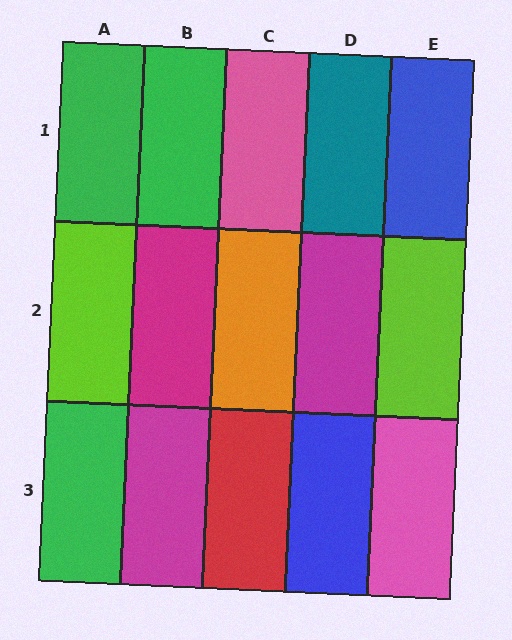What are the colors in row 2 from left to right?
Lime, magenta, orange, magenta, lime.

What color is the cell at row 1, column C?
Pink.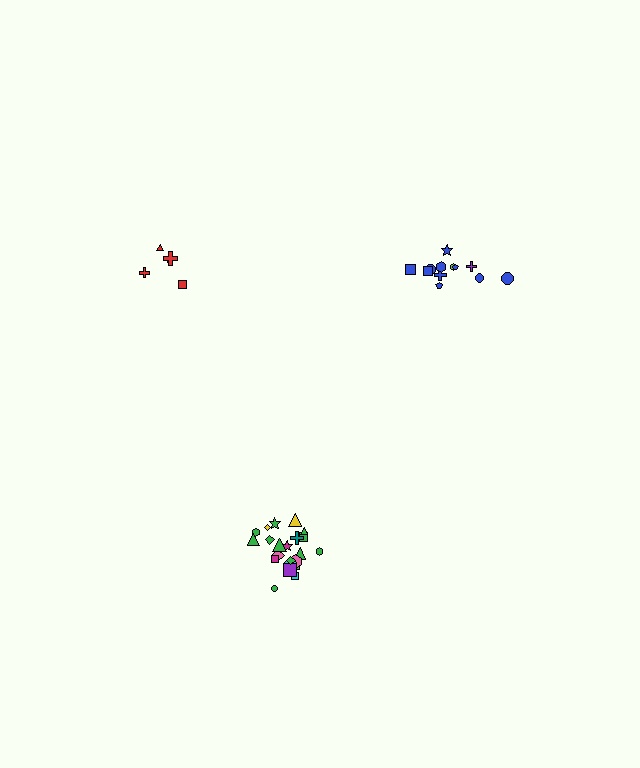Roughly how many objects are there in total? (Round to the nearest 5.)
Roughly 40 objects in total.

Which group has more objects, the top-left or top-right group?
The top-right group.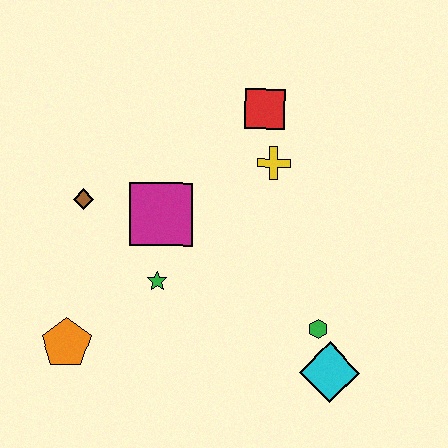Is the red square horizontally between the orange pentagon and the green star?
No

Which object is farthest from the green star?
The red square is farthest from the green star.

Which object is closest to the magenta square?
The green star is closest to the magenta square.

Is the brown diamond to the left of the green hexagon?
Yes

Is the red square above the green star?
Yes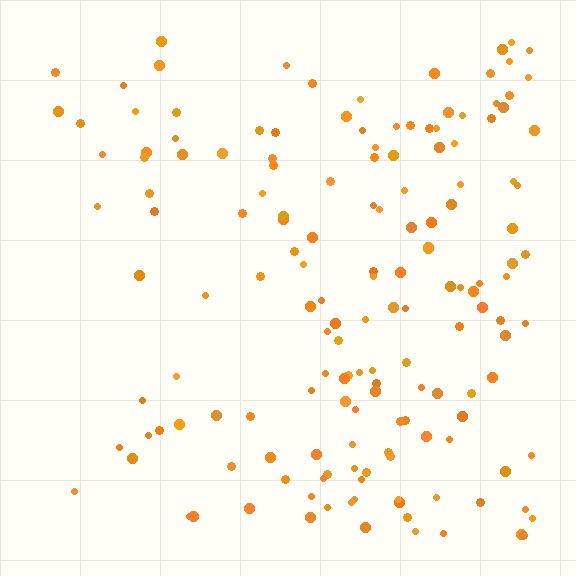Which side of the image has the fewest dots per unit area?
The left.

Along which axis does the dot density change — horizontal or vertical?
Horizontal.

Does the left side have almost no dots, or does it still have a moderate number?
Still a moderate number, just noticeably fewer than the right.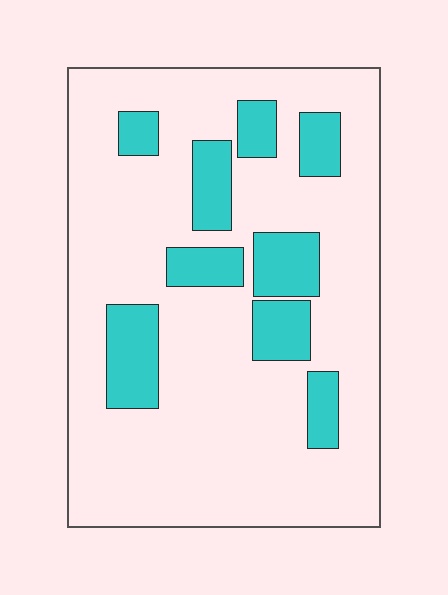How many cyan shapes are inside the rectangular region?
9.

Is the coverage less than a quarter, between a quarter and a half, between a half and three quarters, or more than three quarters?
Less than a quarter.